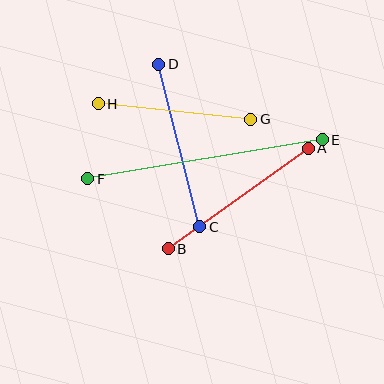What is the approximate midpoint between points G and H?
The midpoint is at approximately (174, 112) pixels.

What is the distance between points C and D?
The distance is approximately 168 pixels.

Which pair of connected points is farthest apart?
Points E and F are farthest apart.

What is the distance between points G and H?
The distance is approximately 153 pixels.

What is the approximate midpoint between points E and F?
The midpoint is at approximately (205, 159) pixels.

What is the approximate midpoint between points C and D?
The midpoint is at approximately (179, 145) pixels.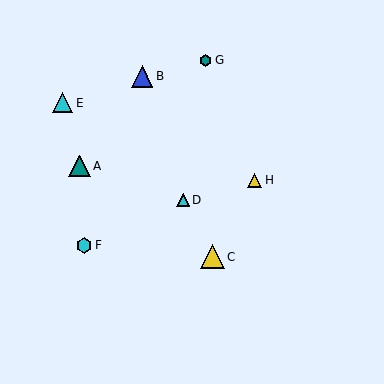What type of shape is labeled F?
Shape F is a cyan hexagon.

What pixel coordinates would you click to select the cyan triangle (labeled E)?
Click at (63, 103) to select the cyan triangle E.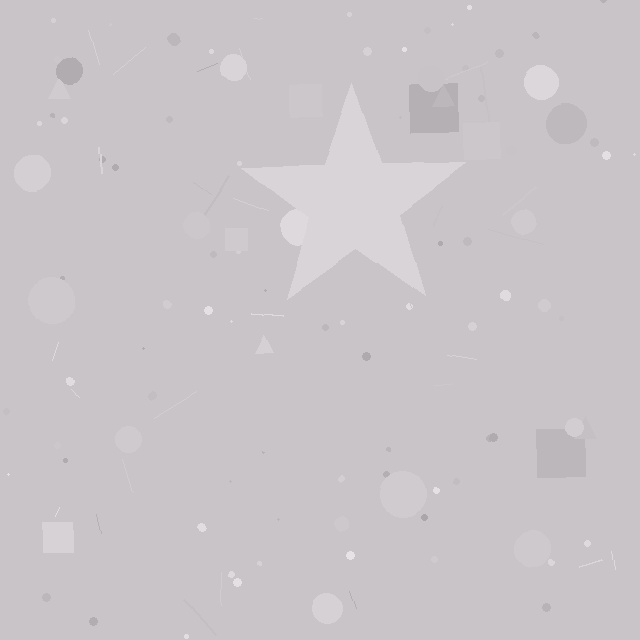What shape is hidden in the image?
A star is hidden in the image.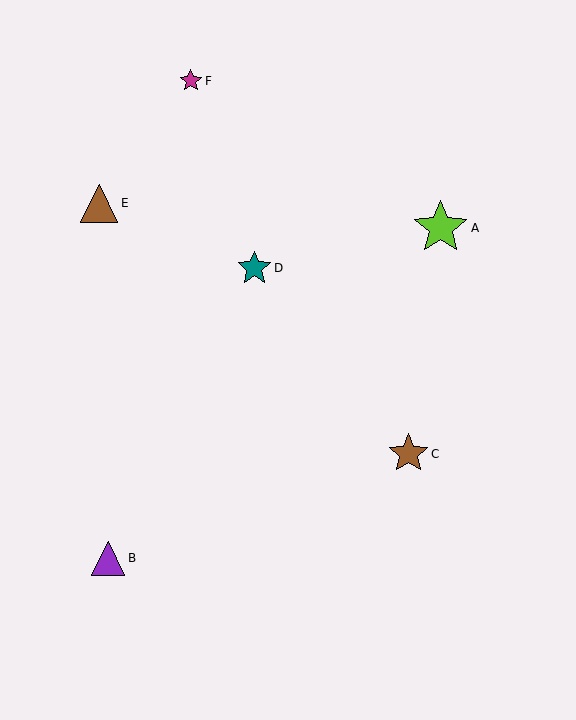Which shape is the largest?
The lime star (labeled A) is the largest.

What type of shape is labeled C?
Shape C is a brown star.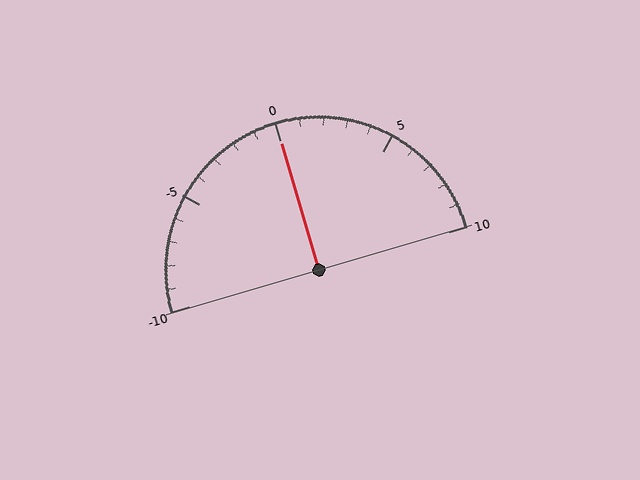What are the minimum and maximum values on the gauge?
The gauge ranges from -10 to 10.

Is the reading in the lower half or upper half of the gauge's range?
The reading is in the upper half of the range (-10 to 10).